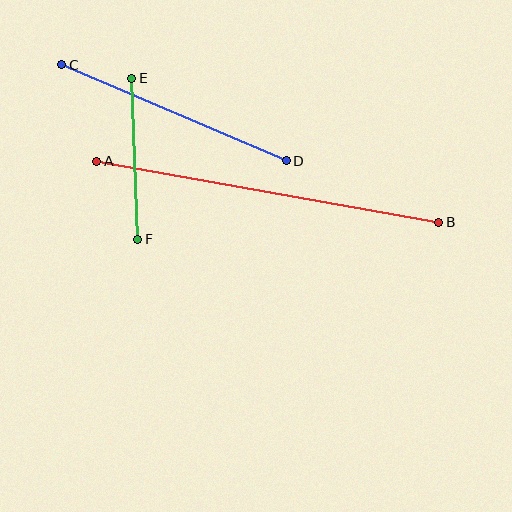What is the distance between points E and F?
The distance is approximately 161 pixels.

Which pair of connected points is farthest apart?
Points A and B are farthest apart.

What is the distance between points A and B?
The distance is approximately 347 pixels.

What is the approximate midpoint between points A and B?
The midpoint is at approximately (268, 192) pixels.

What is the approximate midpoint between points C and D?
The midpoint is at approximately (174, 113) pixels.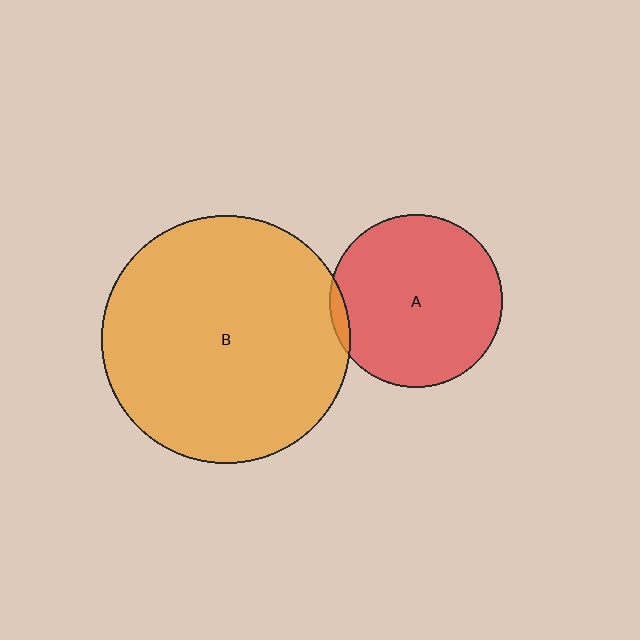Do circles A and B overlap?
Yes.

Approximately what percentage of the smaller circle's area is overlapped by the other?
Approximately 5%.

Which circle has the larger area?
Circle B (orange).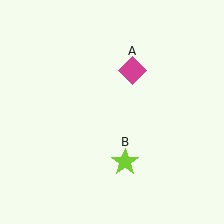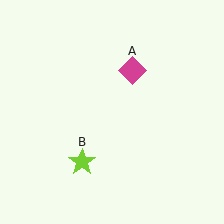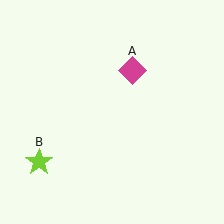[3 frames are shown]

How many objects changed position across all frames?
1 object changed position: lime star (object B).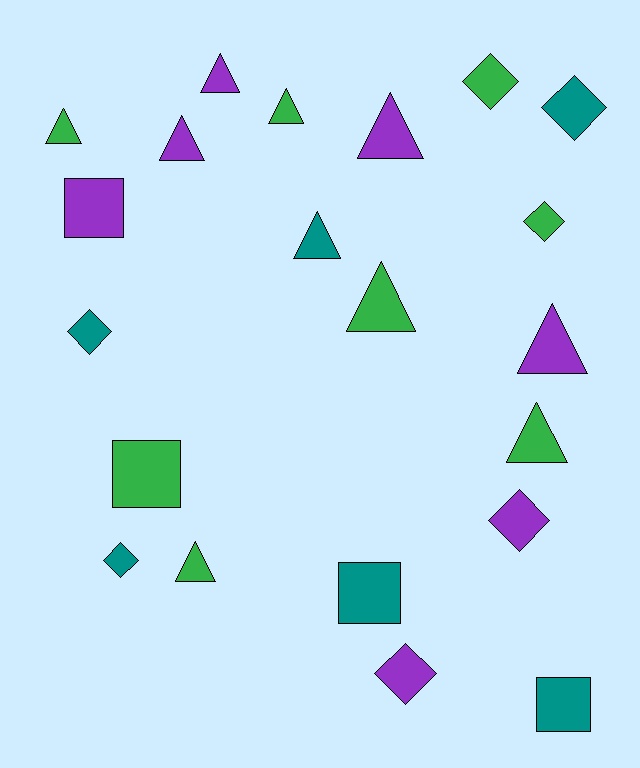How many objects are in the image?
There are 21 objects.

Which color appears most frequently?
Green, with 8 objects.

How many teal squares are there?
There are 2 teal squares.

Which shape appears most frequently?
Triangle, with 10 objects.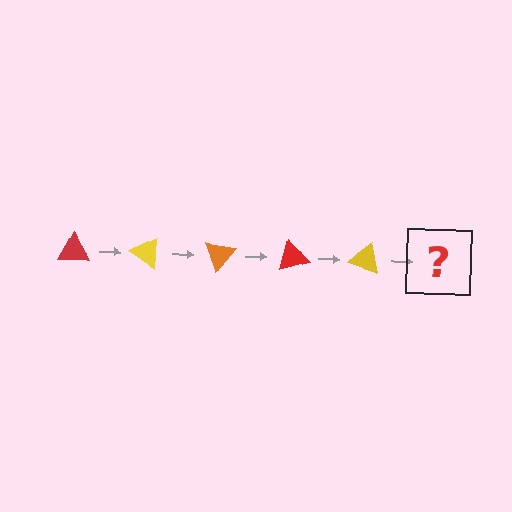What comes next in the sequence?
The next element should be an orange triangle, rotated 175 degrees from the start.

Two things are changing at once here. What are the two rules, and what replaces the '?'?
The two rules are that it rotates 35 degrees each step and the color cycles through red, yellow, and orange. The '?' should be an orange triangle, rotated 175 degrees from the start.